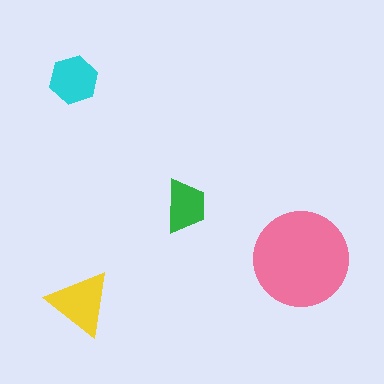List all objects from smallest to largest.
The green trapezoid, the cyan hexagon, the yellow triangle, the pink circle.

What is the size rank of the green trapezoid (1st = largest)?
4th.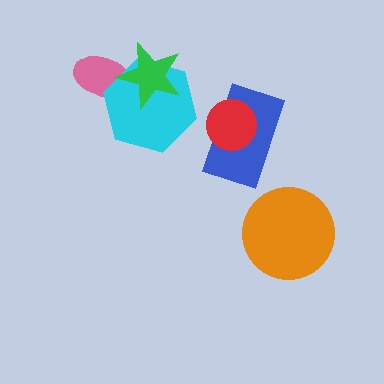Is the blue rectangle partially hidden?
Yes, it is partially covered by another shape.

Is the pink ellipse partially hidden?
Yes, it is partially covered by another shape.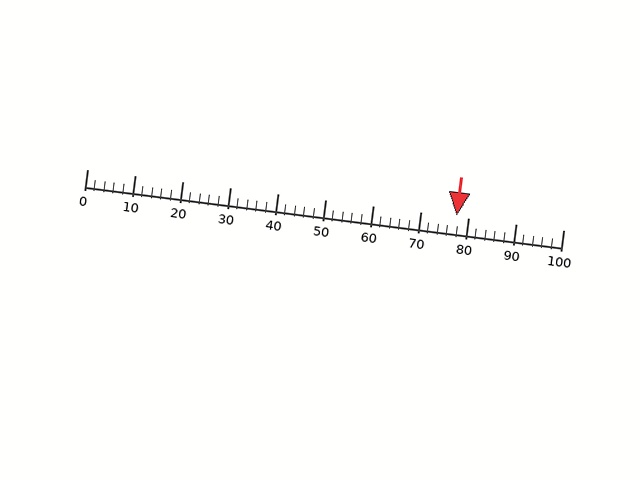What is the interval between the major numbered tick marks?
The major tick marks are spaced 10 units apart.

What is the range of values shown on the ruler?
The ruler shows values from 0 to 100.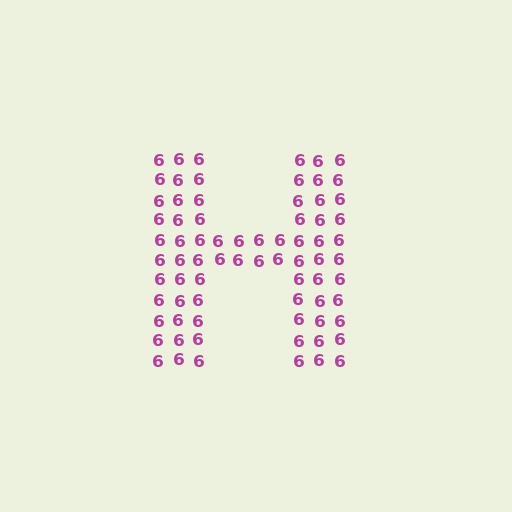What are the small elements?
The small elements are digit 6's.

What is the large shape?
The large shape is the letter H.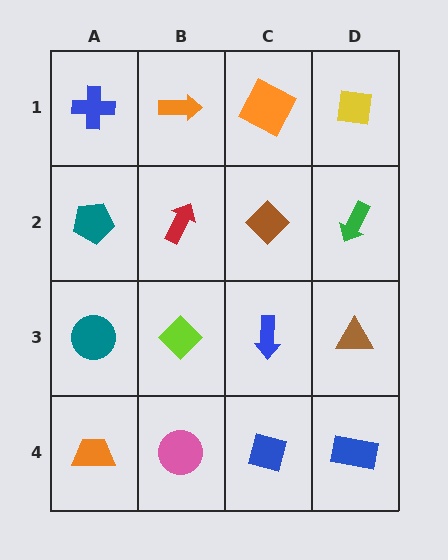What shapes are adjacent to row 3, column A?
A teal pentagon (row 2, column A), an orange trapezoid (row 4, column A), a lime diamond (row 3, column B).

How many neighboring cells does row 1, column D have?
2.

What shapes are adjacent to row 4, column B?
A lime diamond (row 3, column B), an orange trapezoid (row 4, column A), a blue square (row 4, column C).